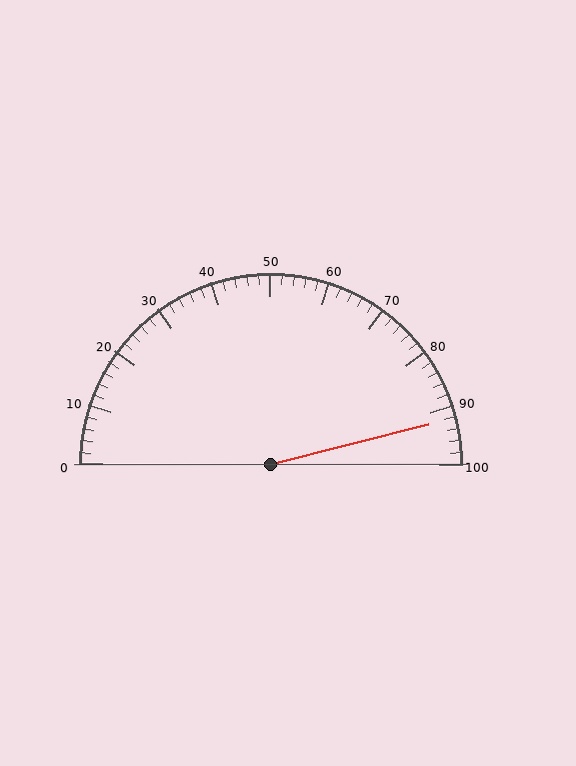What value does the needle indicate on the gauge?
The needle indicates approximately 92.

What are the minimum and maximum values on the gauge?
The gauge ranges from 0 to 100.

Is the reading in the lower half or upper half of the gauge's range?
The reading is in the upper half of the range (0 to 100).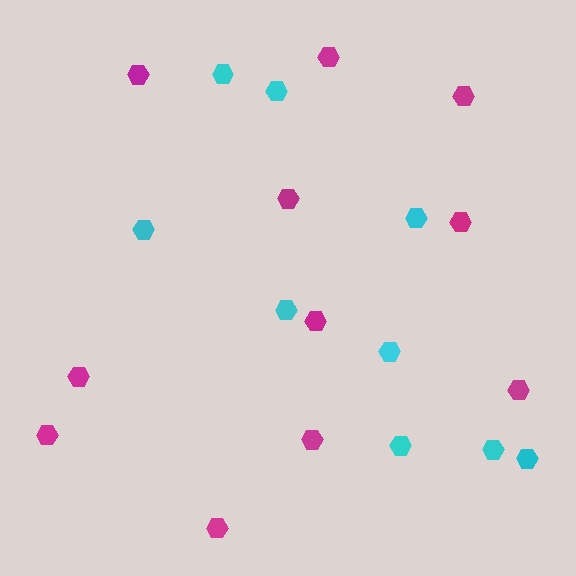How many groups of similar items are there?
There are 2 groups: one group of cyan hexagons (9) and one group of magenta hexagons (11).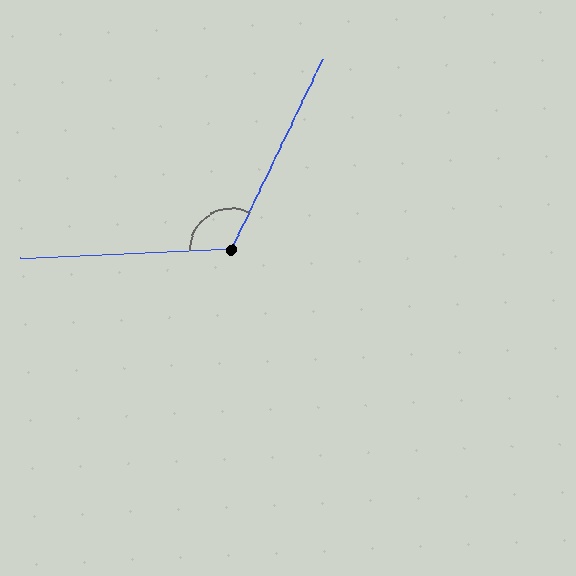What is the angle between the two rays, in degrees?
Approximately 118 degrees.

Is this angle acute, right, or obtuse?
It is obtuse.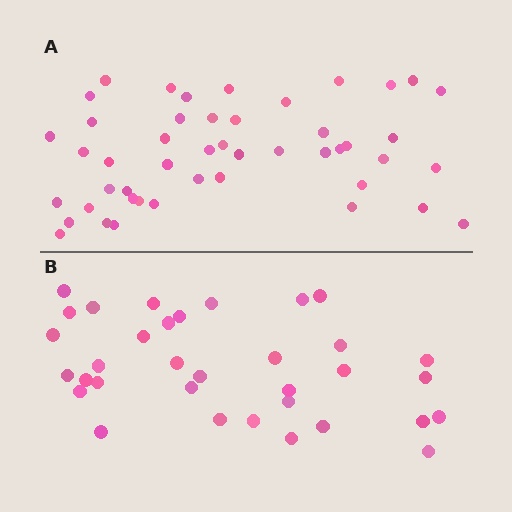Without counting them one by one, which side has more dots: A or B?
Region A (the top region) has more dots.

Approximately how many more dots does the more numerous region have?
Region A has approximately 15 more dots than region B.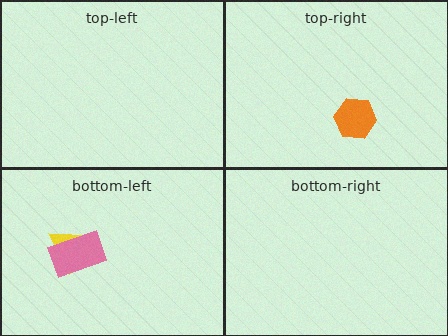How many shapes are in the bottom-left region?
2.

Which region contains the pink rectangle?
The bottom-left region.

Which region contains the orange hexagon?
The top-right region.